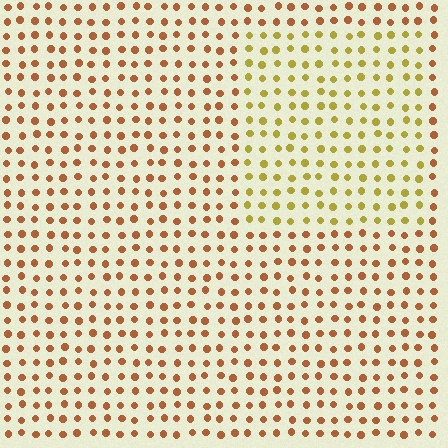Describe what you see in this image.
The image is filled with small brown elements in a uniform arrangement. A rectangle-shaped region is visible where the elements are tinted to a slightly different hue, forming a subtle color boundary.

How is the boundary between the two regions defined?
The boundary is defined purely by a slight shift in hue (about 35 degrees). Spacing, size, and orientation are identical on both sides.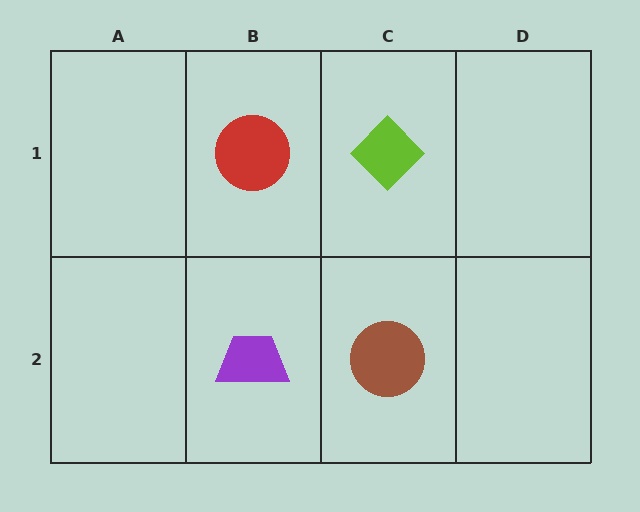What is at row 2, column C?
A brown circle.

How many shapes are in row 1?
2 shapes.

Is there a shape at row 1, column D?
No, that cell is empty.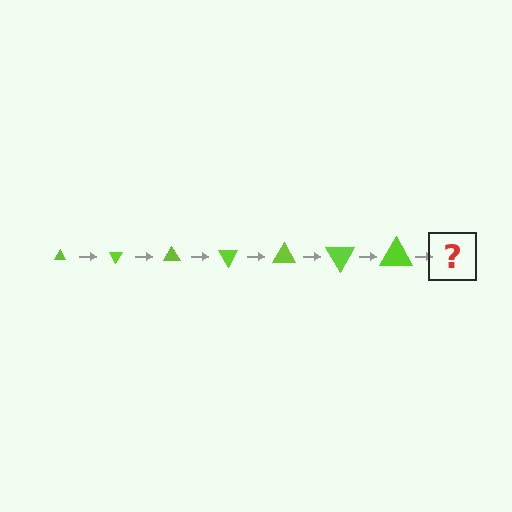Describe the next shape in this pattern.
It should be a triangle, larger than the previous one and rotated 420 degrees from the start.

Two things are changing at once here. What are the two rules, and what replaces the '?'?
The two rules are that the triangle grows larger each step and it rotates 60 degrees each step. The '?' should be a triangle, larger than the previous one and rotated 420 degrees from the start.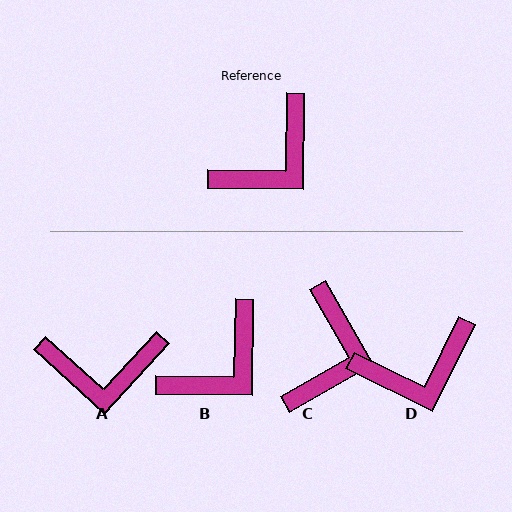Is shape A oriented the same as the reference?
No, it is off by about 42 degrees.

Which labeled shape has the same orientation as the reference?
B.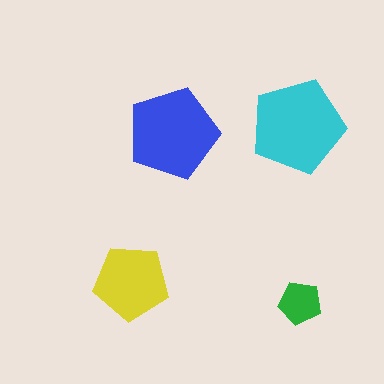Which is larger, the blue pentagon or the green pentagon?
The blue one.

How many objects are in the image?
There are 4 objects in the image.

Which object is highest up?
The cyan pentagon is topmost.